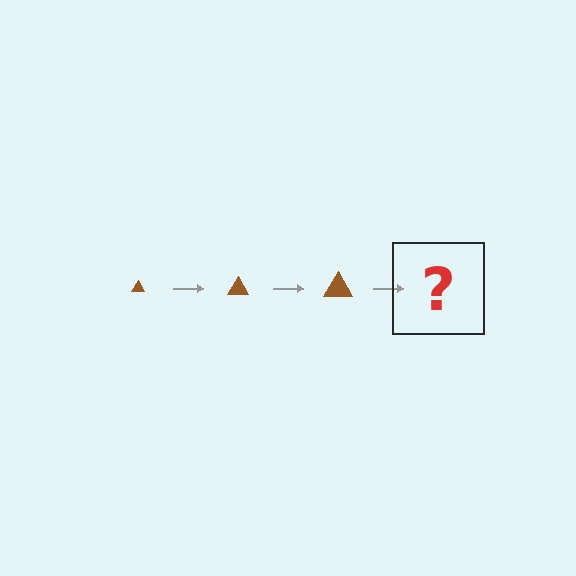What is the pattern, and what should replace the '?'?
The pattern is that the triangle gets progressively larger each step. The '?' should be a brown triangle, larger than the previous one.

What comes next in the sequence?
The next element should be a brown triangle, larger than the previous one.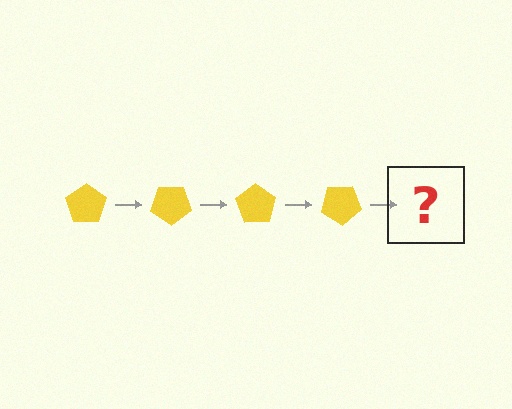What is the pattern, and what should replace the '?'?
The pattern is that the pentagon rotates 35 degrees each step. The '?' should be a yellow pentagon rotated 140 degrees.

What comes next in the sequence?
The next element should be a yellow pentagon rotated 140 degrees.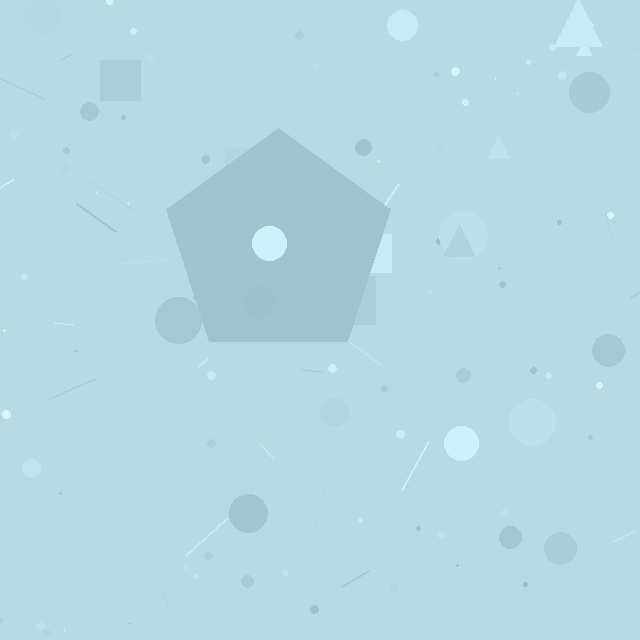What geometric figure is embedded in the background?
A pentagon is embedded in the background.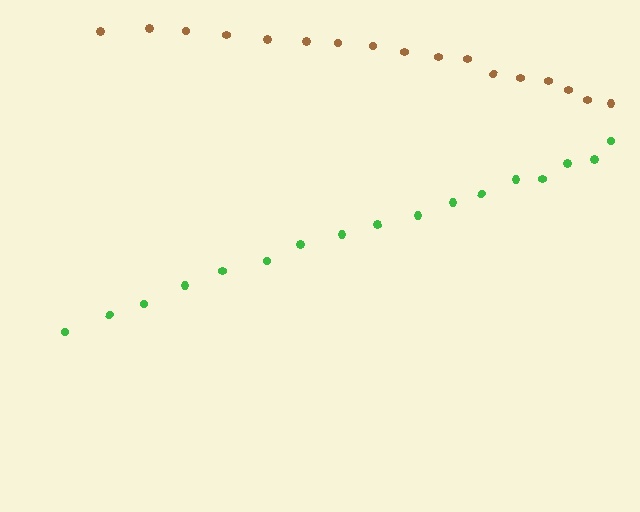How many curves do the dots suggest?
There are 2 distinct paths.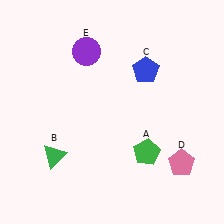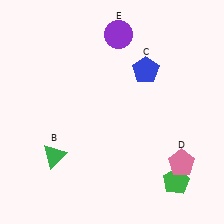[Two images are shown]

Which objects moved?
The objects that moved are: the green pentagon (A), the purple circle (E).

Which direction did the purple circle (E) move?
The purple circle (E) moved right.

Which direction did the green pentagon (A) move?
The green pentagon (A) moved right.